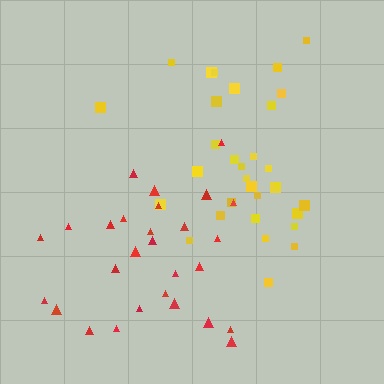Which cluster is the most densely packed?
Red.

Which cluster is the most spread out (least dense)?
Yellow.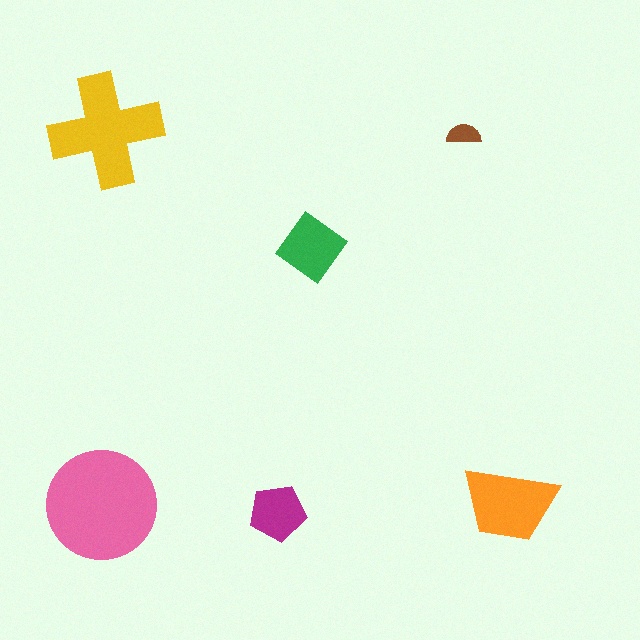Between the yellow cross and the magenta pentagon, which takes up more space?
The yellow cross.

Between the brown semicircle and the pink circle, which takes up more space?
The pink circle.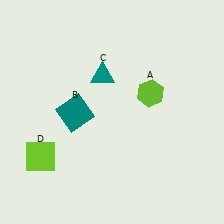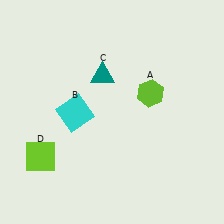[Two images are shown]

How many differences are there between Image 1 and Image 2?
There is 1 difference between the two images.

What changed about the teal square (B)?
In Image 1, B is teal. In Image 2, it changed to cyan.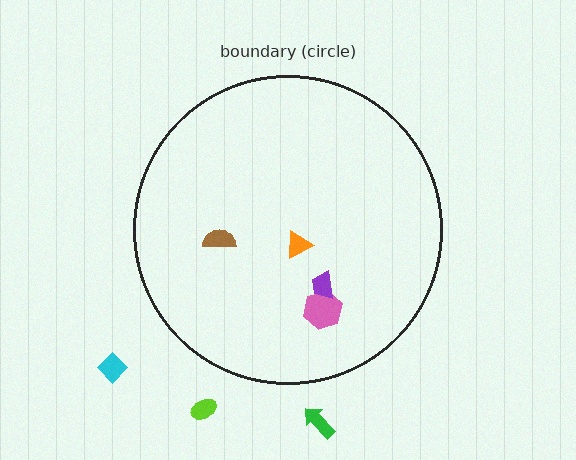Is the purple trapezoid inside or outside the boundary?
Inside.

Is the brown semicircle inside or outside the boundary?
Inside.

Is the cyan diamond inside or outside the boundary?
Outside.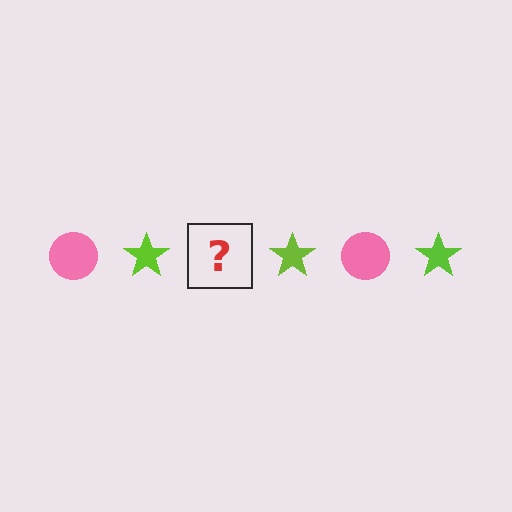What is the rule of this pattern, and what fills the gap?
The rule is that the pattern alternates between pink circle and lime star. The gap should be filled with a pink circle.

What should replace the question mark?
The question mark should be replaced with a pink circle.